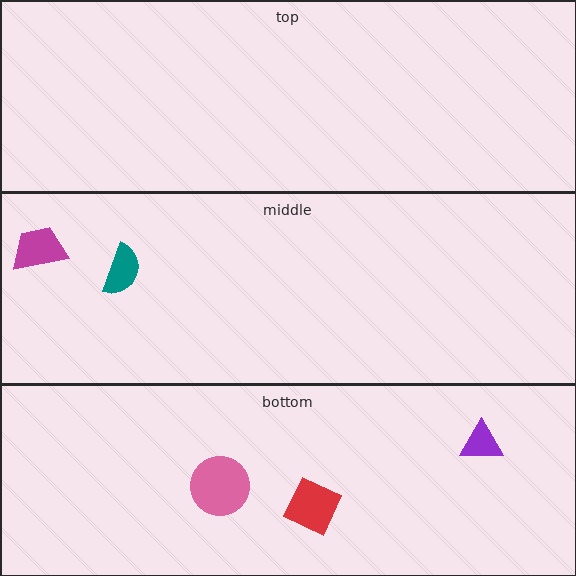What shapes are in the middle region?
The teal semicircle, the magenta trapezoid.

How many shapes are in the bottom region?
3.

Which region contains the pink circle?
The bottom region.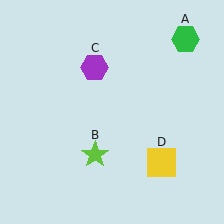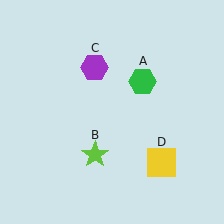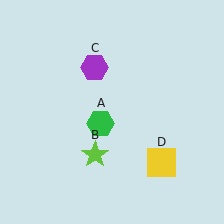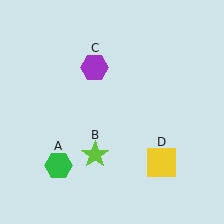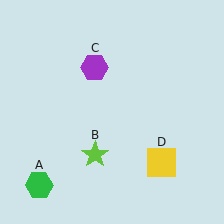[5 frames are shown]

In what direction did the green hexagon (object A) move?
The green hexagon (object A) moved down and to the left.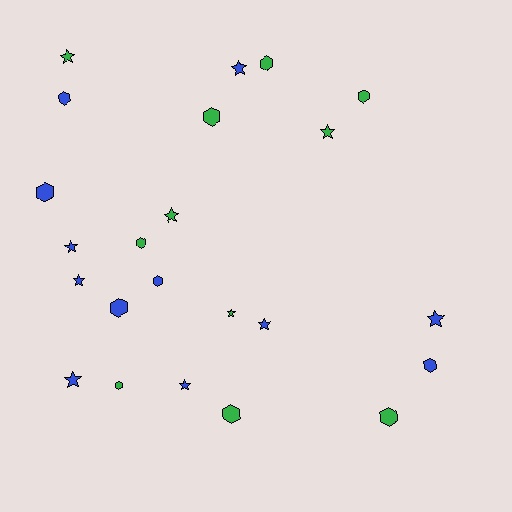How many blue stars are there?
There are 7 blue stars.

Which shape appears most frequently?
Hexagon, with 12 objects.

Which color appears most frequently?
Blue, with 12 objects.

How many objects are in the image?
There are 23 objects.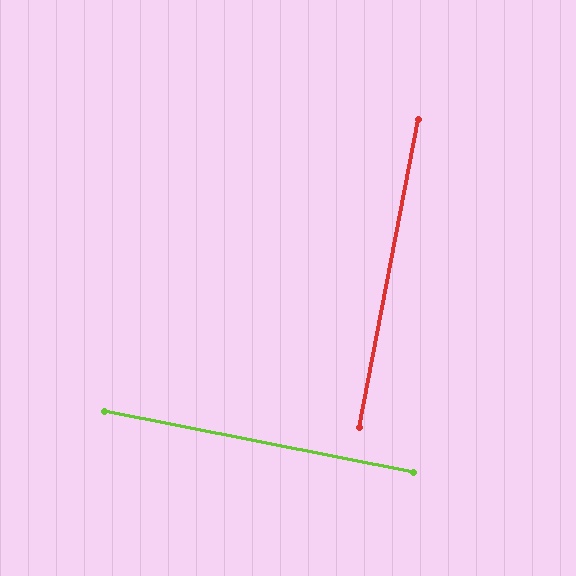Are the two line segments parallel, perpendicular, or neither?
Perpendicular — they meet at approximately 90°.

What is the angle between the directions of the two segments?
Approximately 90 degrees.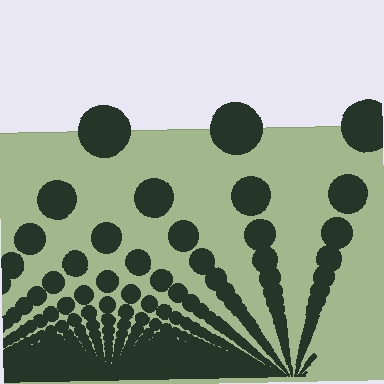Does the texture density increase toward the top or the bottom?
Density increases toward the bottom.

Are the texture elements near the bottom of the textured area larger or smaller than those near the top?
Smaller. The gradient is inverted — elements near the bottom are smaller and denser.